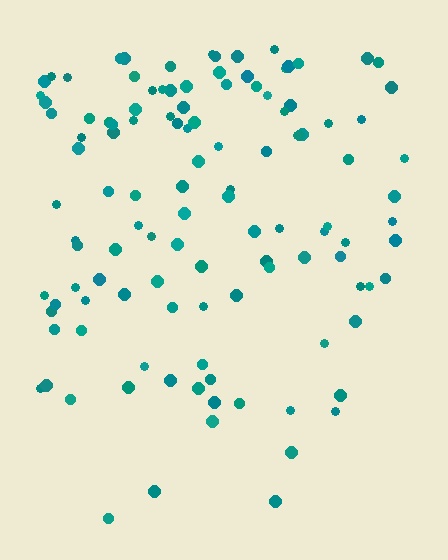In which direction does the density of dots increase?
From bottom to top, with the top side densest.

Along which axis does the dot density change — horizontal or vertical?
Vertical.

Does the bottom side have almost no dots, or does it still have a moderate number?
Still a moderate number, just noticeably fewer than the top.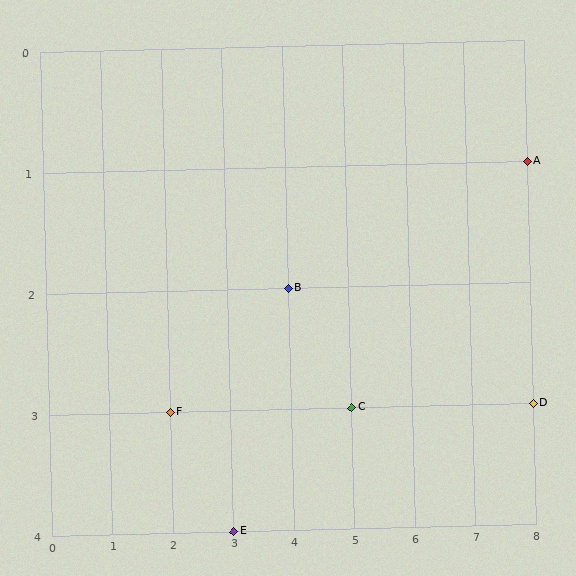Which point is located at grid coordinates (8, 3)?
Point D is at (8, 3).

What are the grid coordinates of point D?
Point D is at grid coordinates (8, 3).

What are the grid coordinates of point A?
Point A is at grid coordinates (8, 1).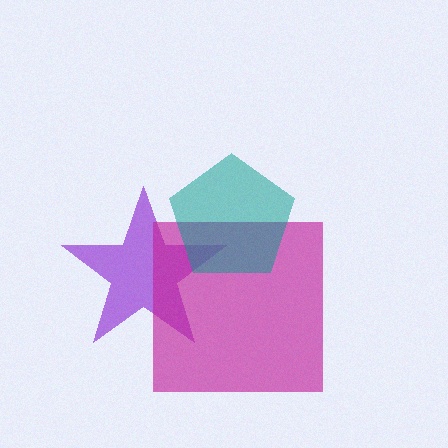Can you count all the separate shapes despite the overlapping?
Yes, there are 3 separate shapes.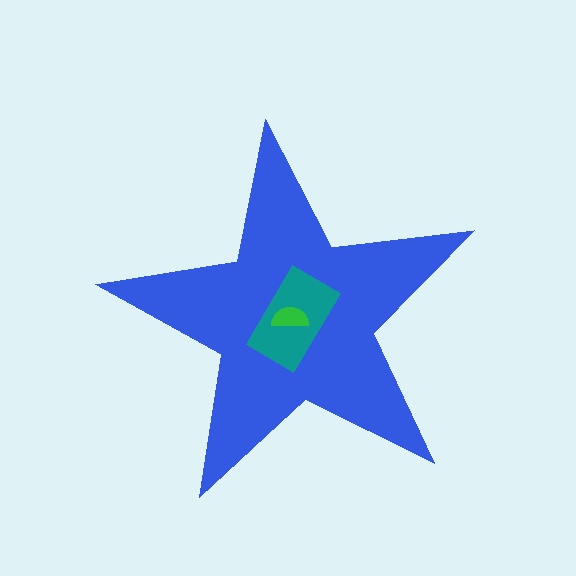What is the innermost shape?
The green semicircle.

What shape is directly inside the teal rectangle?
The green semicircle.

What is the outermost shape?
The blue star.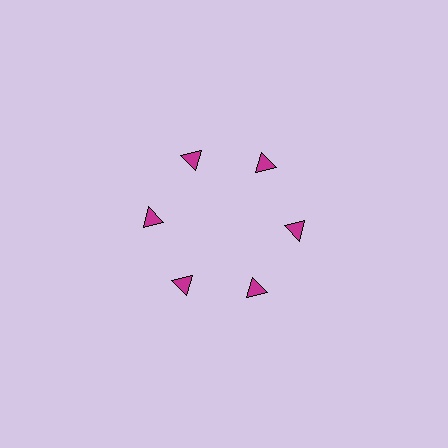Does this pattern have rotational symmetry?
Yes, this pattern has 6-fold rotational symmetry. It looks the same after rotating 60 degrees around the center.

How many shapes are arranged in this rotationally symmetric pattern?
There are 6 shapes, arranged in 6 groups of 1.